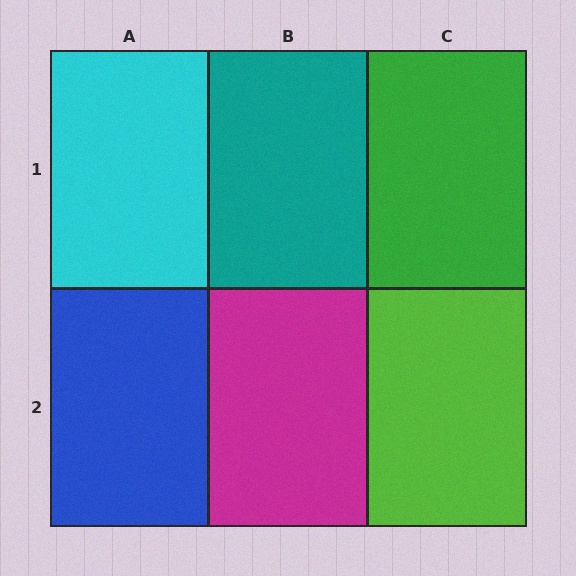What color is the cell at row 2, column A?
Blue.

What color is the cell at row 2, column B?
Magenta.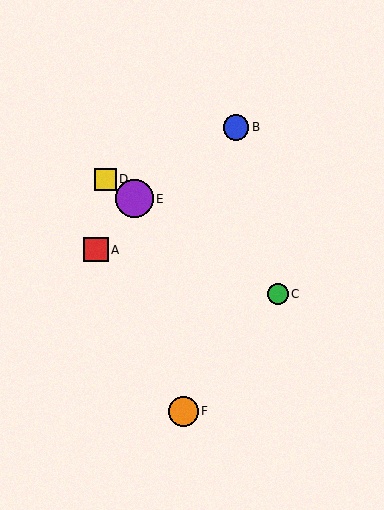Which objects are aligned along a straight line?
Objects C, D, E are aligned along a straight line.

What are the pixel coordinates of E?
Object E is at (134, 199).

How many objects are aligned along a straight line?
3 objects (C, D, E) are aligned along a straight line.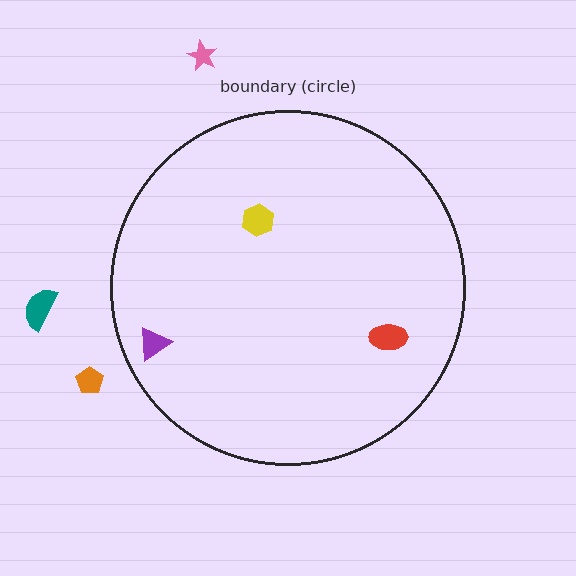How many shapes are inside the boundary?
3 inside, 3 outside.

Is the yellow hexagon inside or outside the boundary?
Inside.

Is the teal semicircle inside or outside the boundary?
Outside.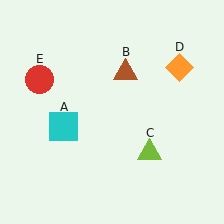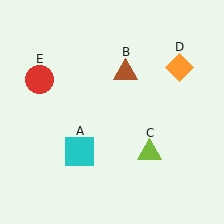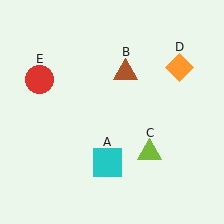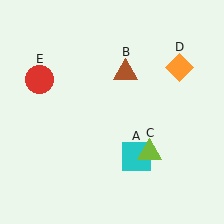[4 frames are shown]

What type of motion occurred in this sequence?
The cyan square (object A) rotated counterclockwise around the center of the scene.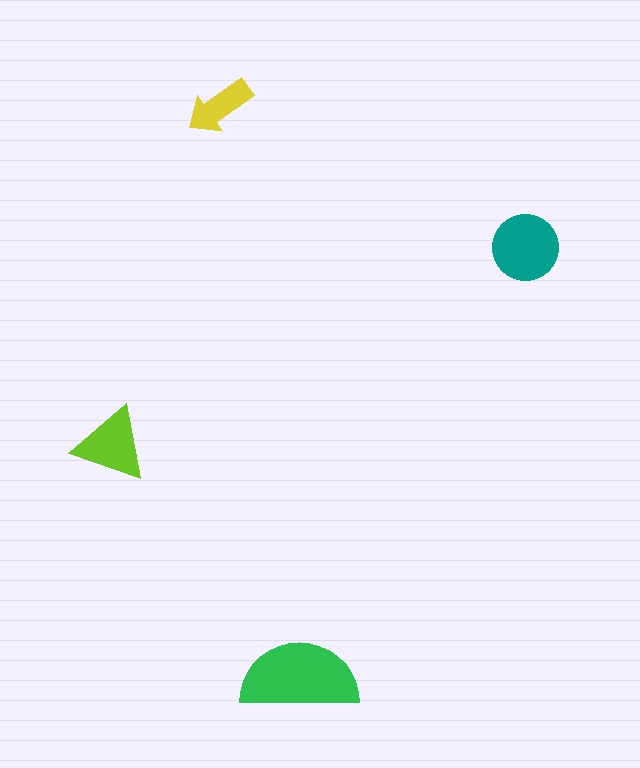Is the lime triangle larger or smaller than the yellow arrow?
Larger.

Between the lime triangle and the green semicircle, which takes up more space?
The green semicircle.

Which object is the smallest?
The yellow arrow.